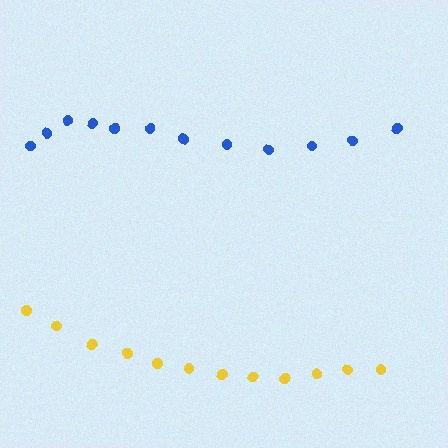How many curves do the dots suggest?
There are 2 distinct paths.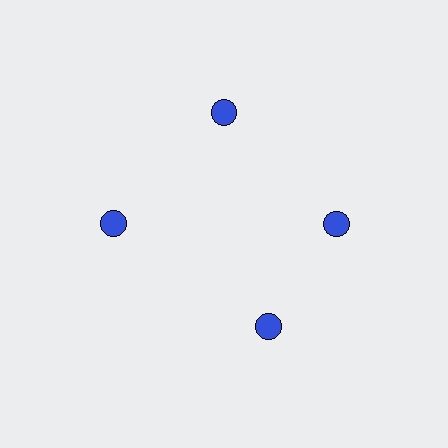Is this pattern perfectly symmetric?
No. The 4 blue circles are arranged in a ring, but one element near the 6 o'clock position is rotated out of alignment along the ring, breaking the 4-fold rotational symmetry.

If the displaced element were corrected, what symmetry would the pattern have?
It would have 4-fold rotational symmetry — the pattern would map onto itself every 90 degrees.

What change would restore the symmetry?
The symmetry would be restored by rotating it back into even spacing with its neighbors so that all 4 circles sit at equal angles and equal distance from the center.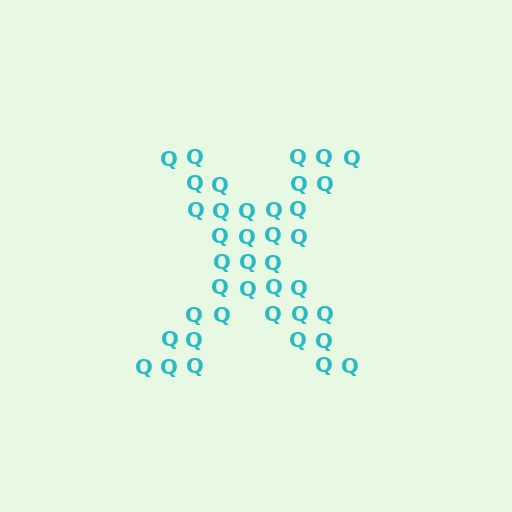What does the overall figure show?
The overall figure shows the letter X.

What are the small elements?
The small elements are letter Q's.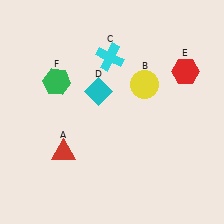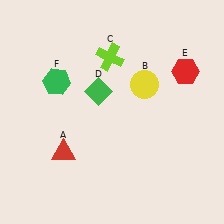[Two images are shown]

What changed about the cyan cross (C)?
In Image 1, C is cyan. In Image 2, it changed to lime.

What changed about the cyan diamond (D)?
In Image 1, D is cyan. In Image 2, it changed to green.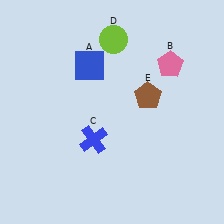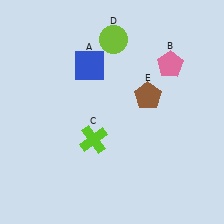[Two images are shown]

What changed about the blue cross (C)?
In Image 1, C is blue. In Image 2, it changed to lime.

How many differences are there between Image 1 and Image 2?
There is 1 difference between the two images.